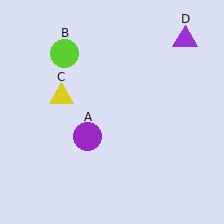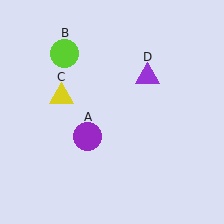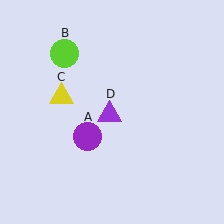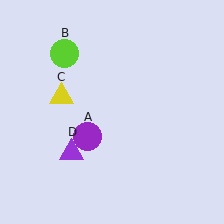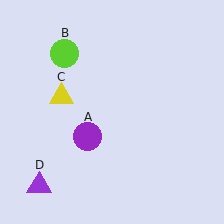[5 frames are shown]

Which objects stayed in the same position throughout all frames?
Purple circle (object A) and lime circle (object B) and yellow triangle (object C) remained stationary.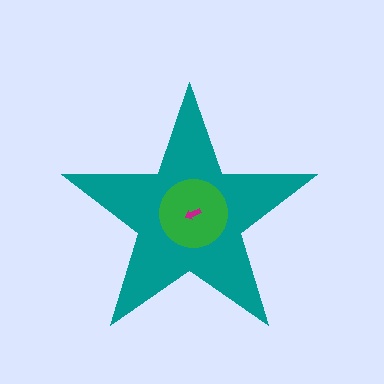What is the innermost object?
The magenta arrow.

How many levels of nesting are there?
3.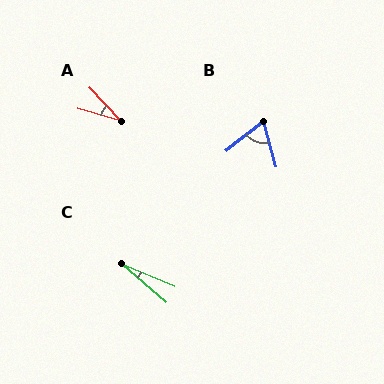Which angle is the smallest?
C, at approximately 18 degrees.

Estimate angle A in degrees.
Approximately 30 degrees.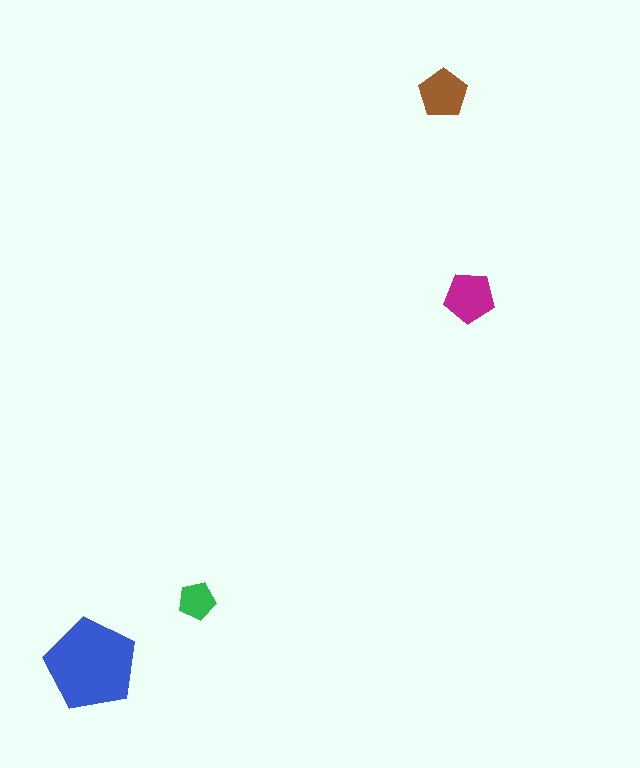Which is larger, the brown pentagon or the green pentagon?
The brown one.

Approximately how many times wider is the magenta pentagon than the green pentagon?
About 1.5 times wider.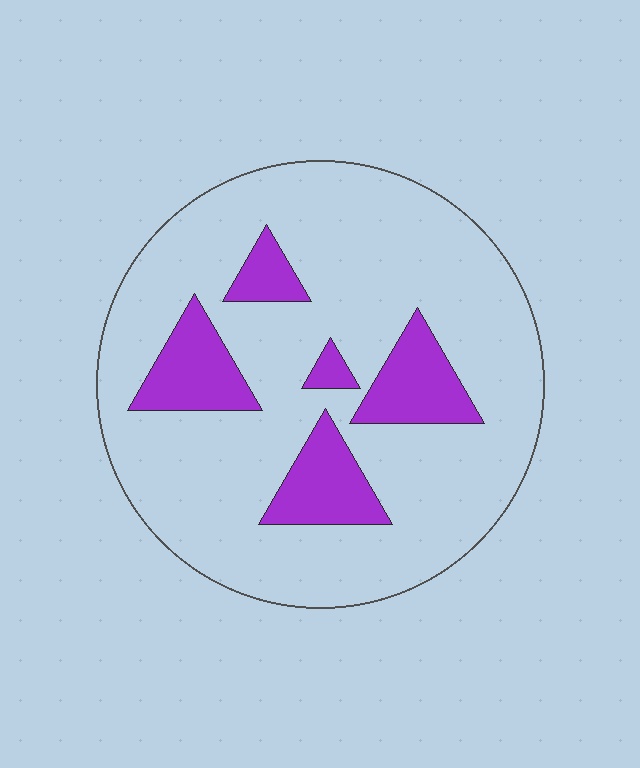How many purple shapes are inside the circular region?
5.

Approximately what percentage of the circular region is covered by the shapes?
Approximately 20%.